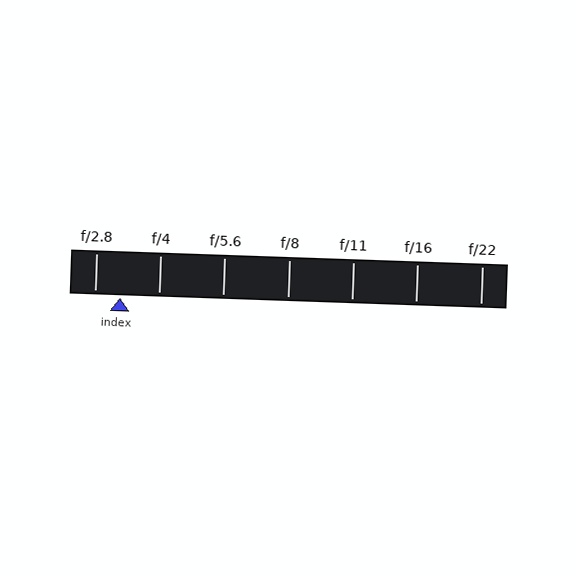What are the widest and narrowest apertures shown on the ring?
The widest aperture shown is f/2.8 and the narrowest is f/22.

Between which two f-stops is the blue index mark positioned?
The index mark is between f/2.8 and f/4.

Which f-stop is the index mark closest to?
The index mark is closest to f/2.8.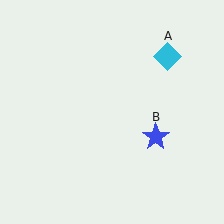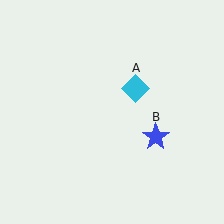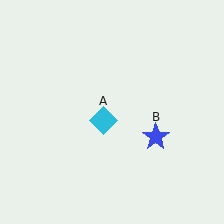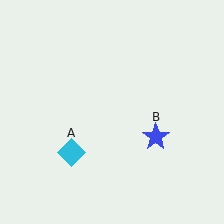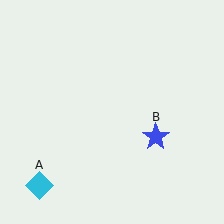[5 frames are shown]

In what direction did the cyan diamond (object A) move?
The cyan diamond (object A) moved down and to the left.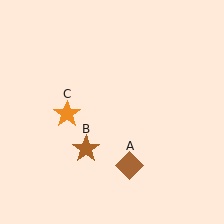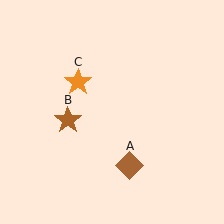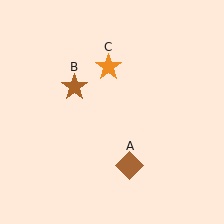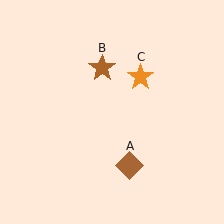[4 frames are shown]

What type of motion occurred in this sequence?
The brown star (object B), orange star (object C) rotated clockwise around the center of the scene.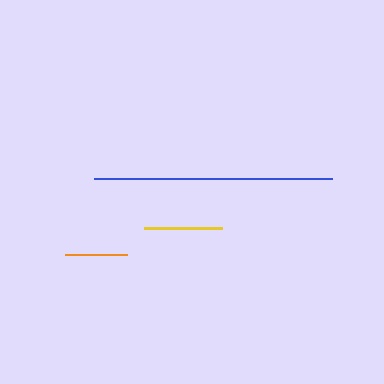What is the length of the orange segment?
The orange segment is approximately 62 pixels long.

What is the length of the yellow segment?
The yellow segment is approximately 78 pixels long.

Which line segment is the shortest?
The orange line is the shortest at approximately 62 pixels.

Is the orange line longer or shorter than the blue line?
The blue line is longer than the orange line.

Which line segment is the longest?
The blue line is the longest at approximately 238 pixels.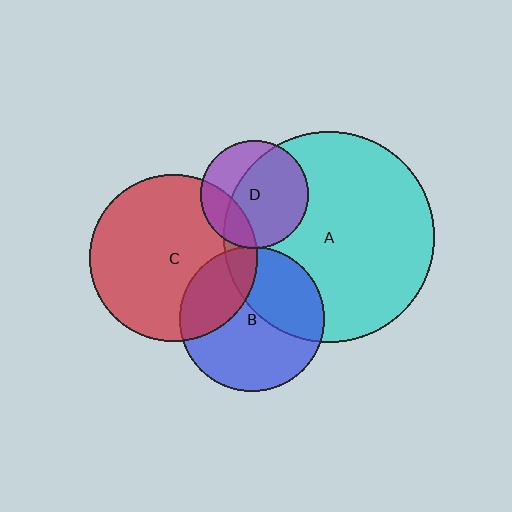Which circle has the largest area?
Circle A (cyan).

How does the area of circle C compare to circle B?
Approximately 1.3 times.